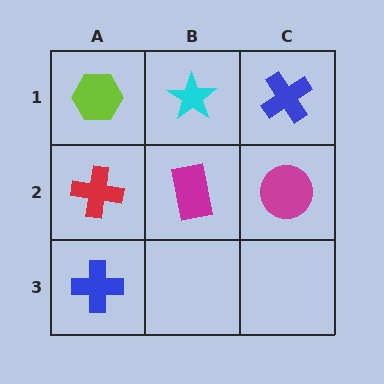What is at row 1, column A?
A lime hexagon.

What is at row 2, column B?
A magenta rectangle.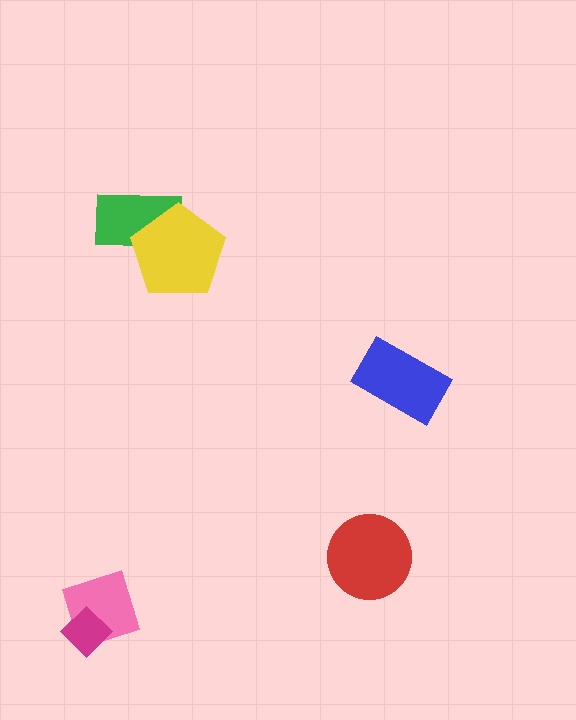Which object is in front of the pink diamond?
The magenta diamond is in front of the pink diamond.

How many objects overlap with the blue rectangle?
0 objects overlap with the blue rectangle.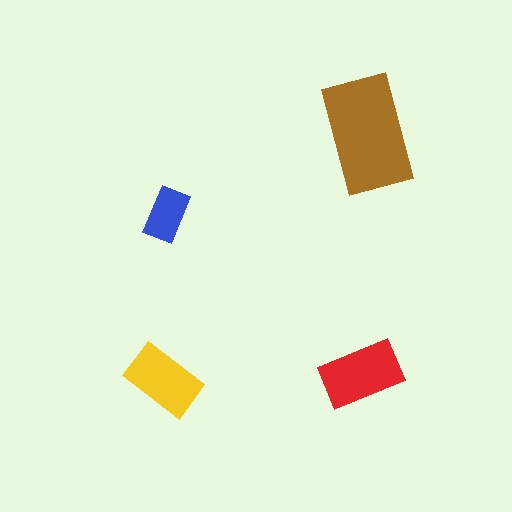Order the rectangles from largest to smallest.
the brown one, the red one, the yellow one, the blue one.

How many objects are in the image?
There are 4 objects in the image.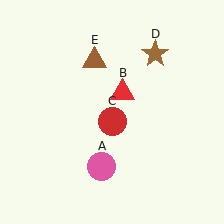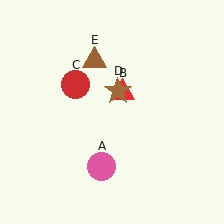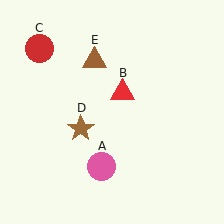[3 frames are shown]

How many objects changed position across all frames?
2 objects changed position: red circle (object C), brown star (object D).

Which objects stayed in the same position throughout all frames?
Pink circle (object A) and red triangle (object B) and brown triangle (object E) remained stationary.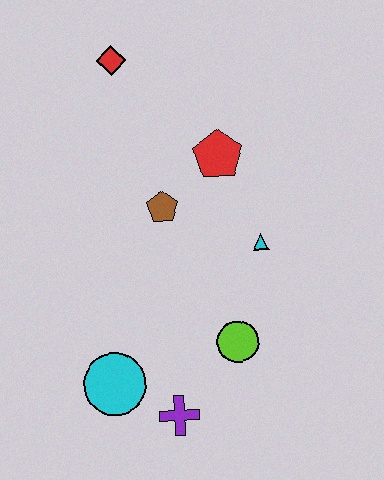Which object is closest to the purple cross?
The cyan circle is closest to the purple cross.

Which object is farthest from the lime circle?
The red diamond is farthest from the lime circle.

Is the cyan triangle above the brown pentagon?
No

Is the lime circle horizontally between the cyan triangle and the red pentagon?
Yes